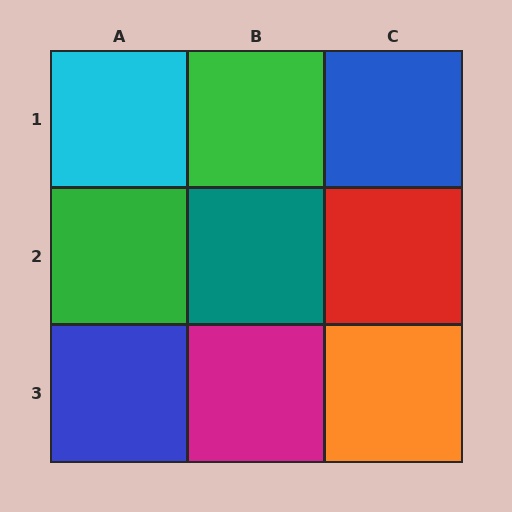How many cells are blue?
2 cells are blue.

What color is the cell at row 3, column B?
Magenta.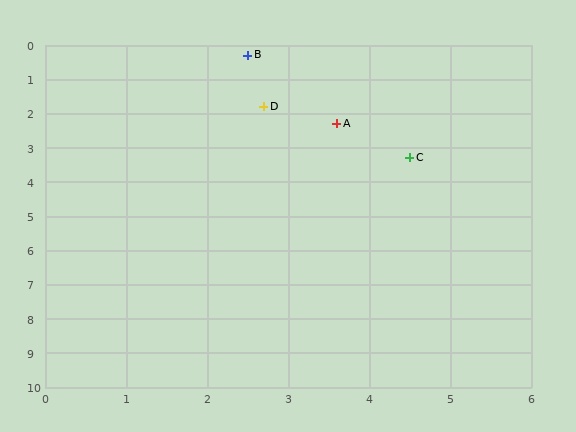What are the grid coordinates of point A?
Point A is at approximately (3.6, 2.3).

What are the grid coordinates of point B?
Point B is at approximately (2.5, 0.3).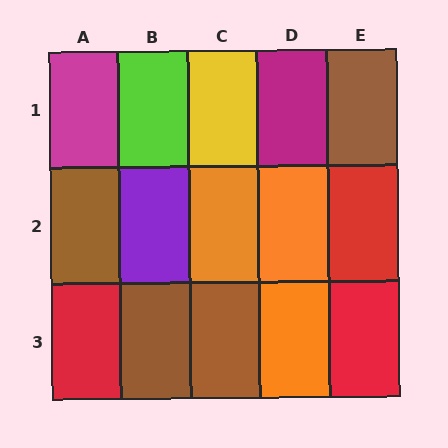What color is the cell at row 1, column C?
Yellow.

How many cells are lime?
1 cell is lime.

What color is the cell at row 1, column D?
Magenta.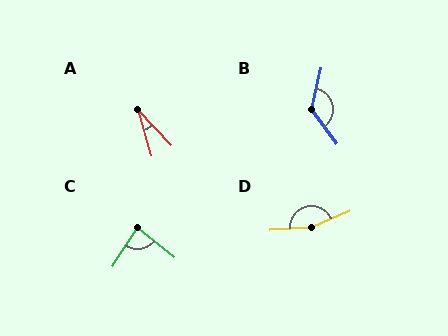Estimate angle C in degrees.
Approximately 84 degrees.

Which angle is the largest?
D, at approximately 160 degrees.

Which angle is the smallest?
A, at approximately 26 degrees.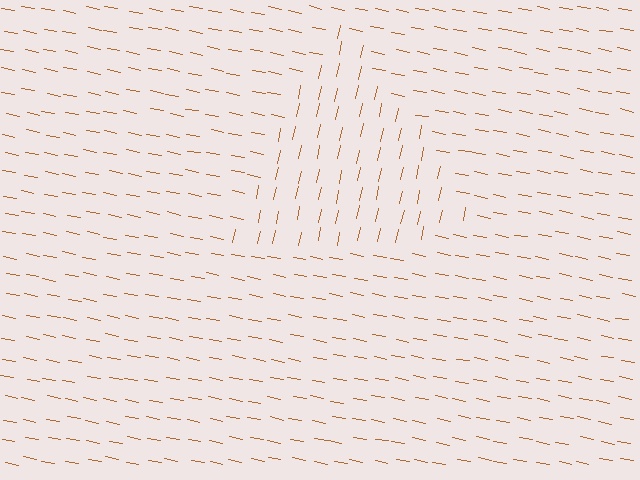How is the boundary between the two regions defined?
The boundary is defined purely by a change in line orientation (approximately 90 degrees difference). All lines are the same color and thickness.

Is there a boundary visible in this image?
Yes, there is a texture boundary formed by a change in line orientation.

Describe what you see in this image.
The image is filled with small brown line segments. A triangle region in the image has lines oriented differently from the surrounding lines, creating a visible texture boundary.